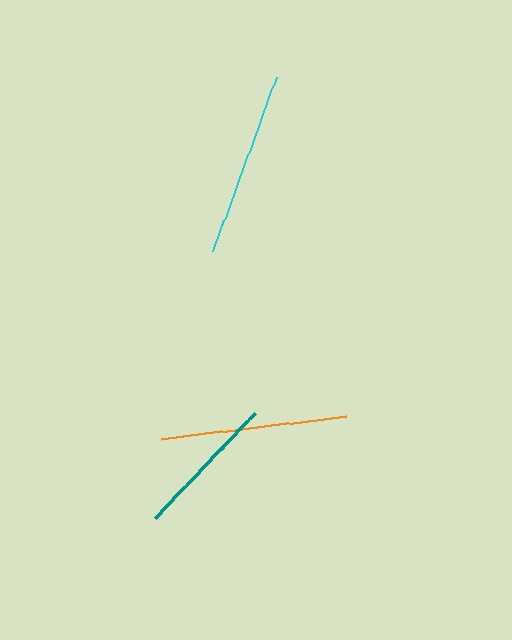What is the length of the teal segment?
The teal segment is approximately 144 pixels long.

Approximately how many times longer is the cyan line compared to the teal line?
The cyan line is approximately 1.3 times the length of the teal line.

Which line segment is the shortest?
The teal line is the shortest at approximately 144 pixels.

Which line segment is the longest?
The cyan line is the longest at approximately 186 pixels.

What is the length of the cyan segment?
The cyan segment is approximately 186 pixels long.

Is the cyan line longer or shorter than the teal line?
The cyan line is longer than the teal line.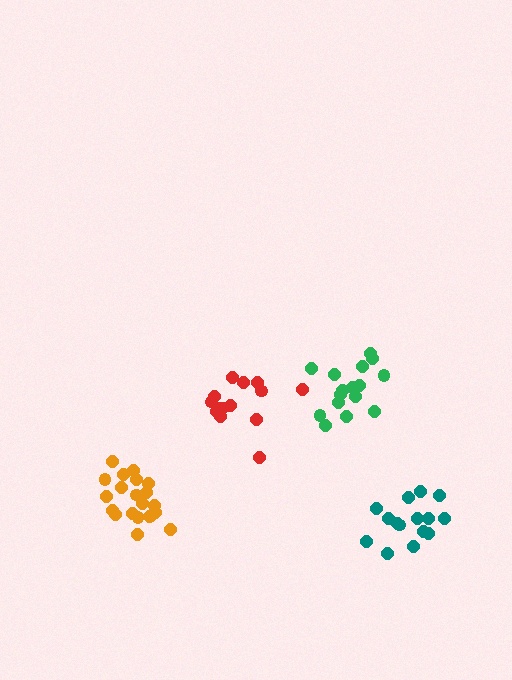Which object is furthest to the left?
The orange cluster is leftmost.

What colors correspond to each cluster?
The clusters are colored: red, orange, teal, green.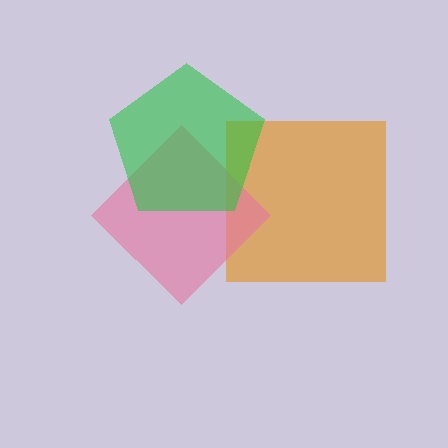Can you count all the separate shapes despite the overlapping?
Yes, there are 3 separate shapes.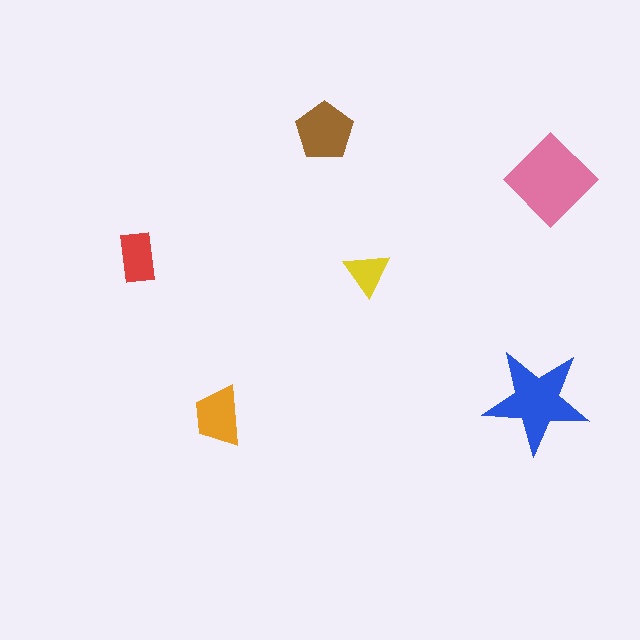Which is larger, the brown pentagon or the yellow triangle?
The brown pentagon.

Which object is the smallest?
The yellow triangle.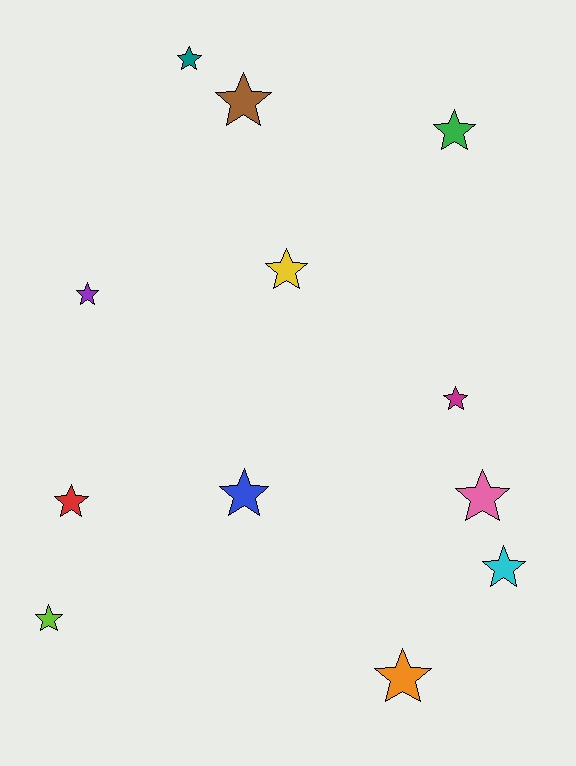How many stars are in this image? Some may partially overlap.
There are 12 stars.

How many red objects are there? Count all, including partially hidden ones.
There is 1 red object.